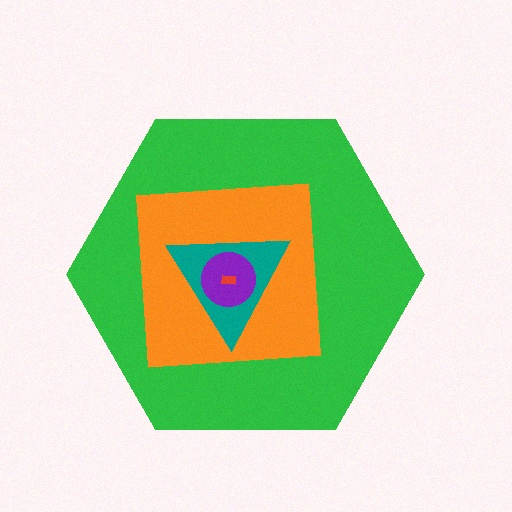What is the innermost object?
The red rectangle.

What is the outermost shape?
The green hexagon.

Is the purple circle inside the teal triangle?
Yes.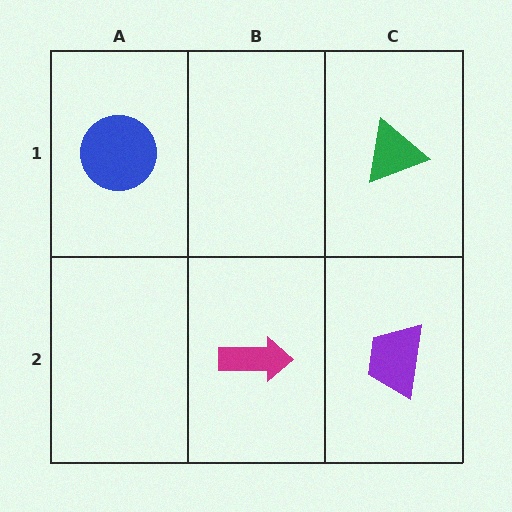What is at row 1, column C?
A green triangle.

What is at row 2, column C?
A purple trapezoid.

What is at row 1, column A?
A blue circle.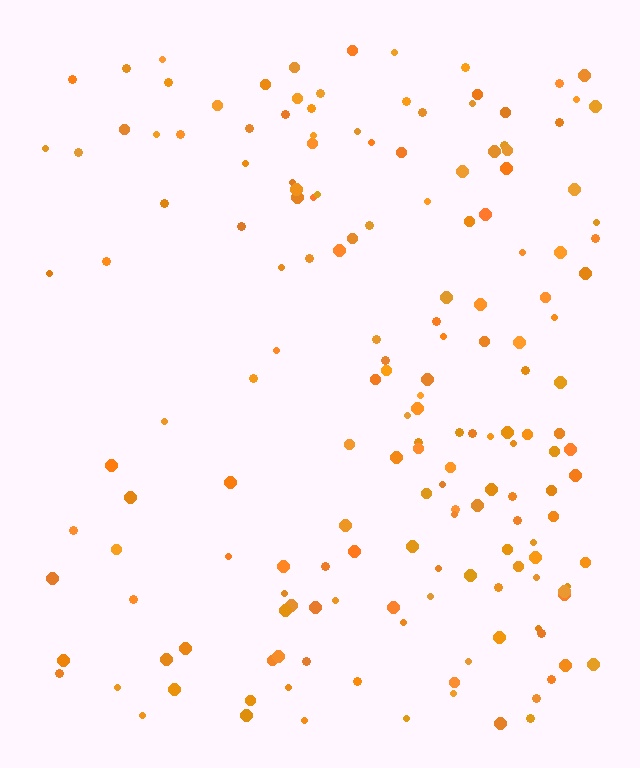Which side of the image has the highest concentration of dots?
The right.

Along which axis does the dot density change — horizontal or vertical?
Horizontal.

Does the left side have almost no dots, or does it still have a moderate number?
Still a moderate number, just noticeably fewer than the right.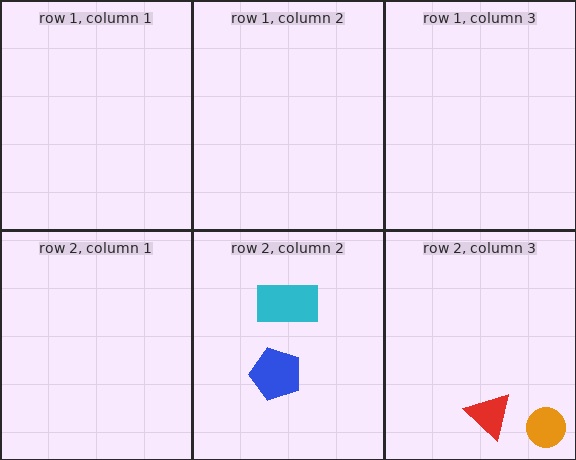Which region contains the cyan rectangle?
The row 2, column 2 region.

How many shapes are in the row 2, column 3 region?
2.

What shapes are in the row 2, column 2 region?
The cyan rectangle, the blue pentagon.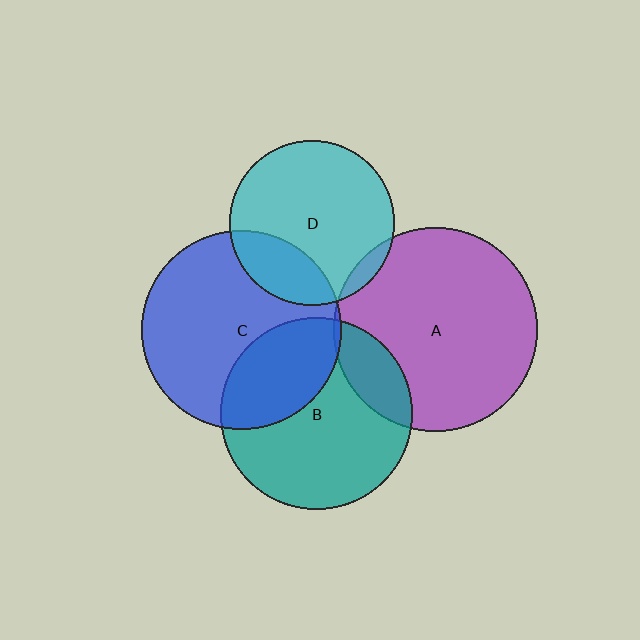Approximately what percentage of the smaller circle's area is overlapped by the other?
Approximately 5%.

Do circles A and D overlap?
Yes.